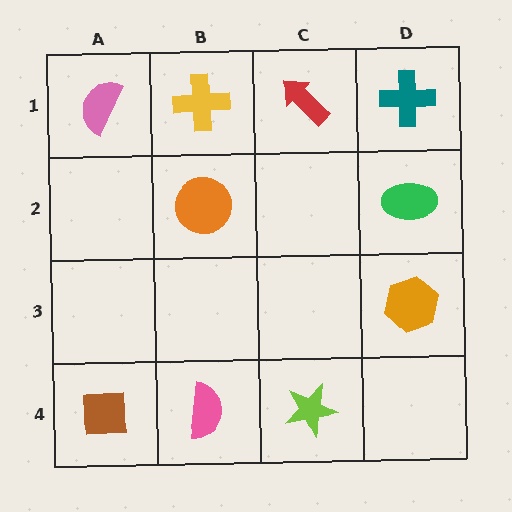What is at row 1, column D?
A teal cross.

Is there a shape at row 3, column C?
No, that cell is empty.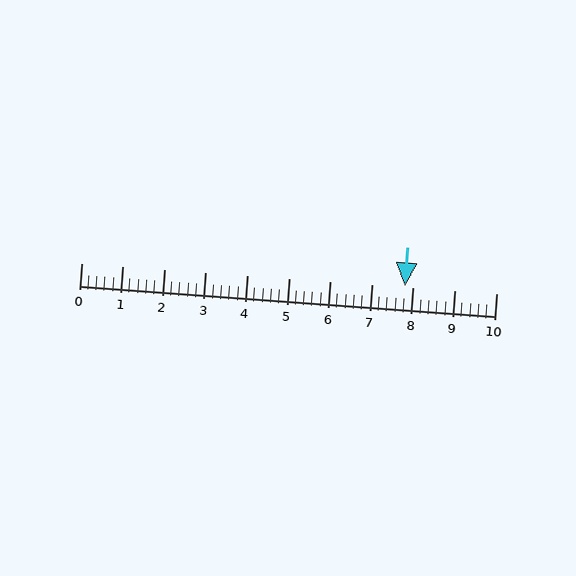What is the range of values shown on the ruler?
The ruler shows values from 0 to 10.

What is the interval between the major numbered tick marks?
The major tick marks are spaced 1 units apart.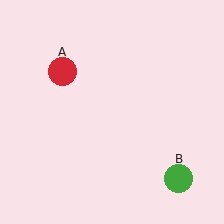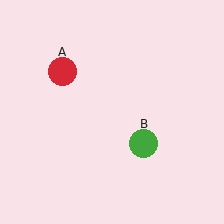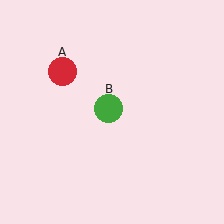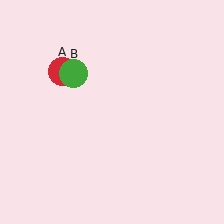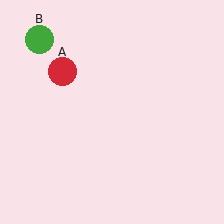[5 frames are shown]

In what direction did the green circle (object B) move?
The green circle (object B) moved up and to the left.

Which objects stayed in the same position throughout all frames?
Red circle (object A) remained stationary.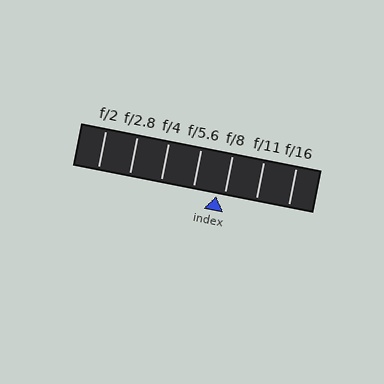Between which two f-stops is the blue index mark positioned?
The index mark is between f/5.6 and f/8.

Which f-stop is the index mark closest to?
The index mark is closest to f/8.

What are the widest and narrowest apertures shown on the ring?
The widest aperture shown is f/2 and the narrowest is f/16.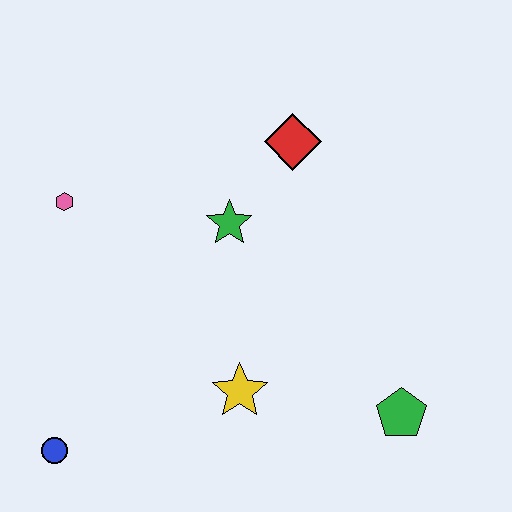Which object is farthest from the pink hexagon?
The green pentagon is farthest from the pink hexagon.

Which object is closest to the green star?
The red diamond is closest to the green star.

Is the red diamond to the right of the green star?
Yes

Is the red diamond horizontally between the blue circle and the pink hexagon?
No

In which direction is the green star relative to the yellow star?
The green star is above the yellow star.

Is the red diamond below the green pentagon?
No